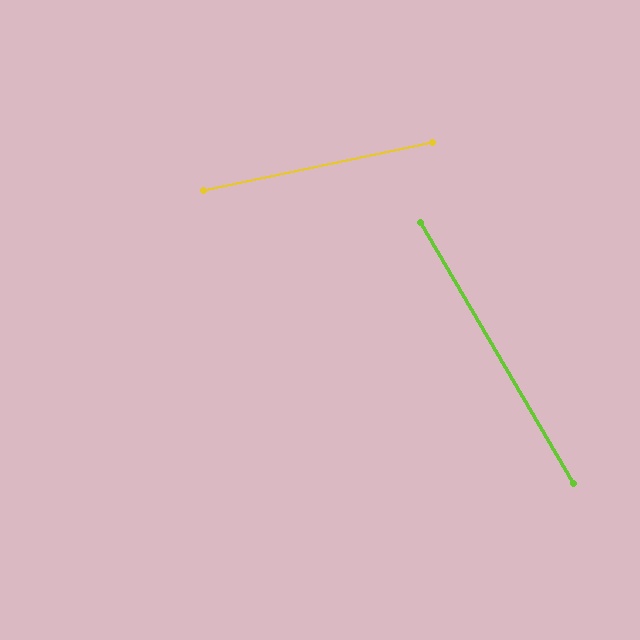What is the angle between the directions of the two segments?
Approximately 71 degrees.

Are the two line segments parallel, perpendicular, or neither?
Neither parallel nor perpendicular — they differ by about 71°.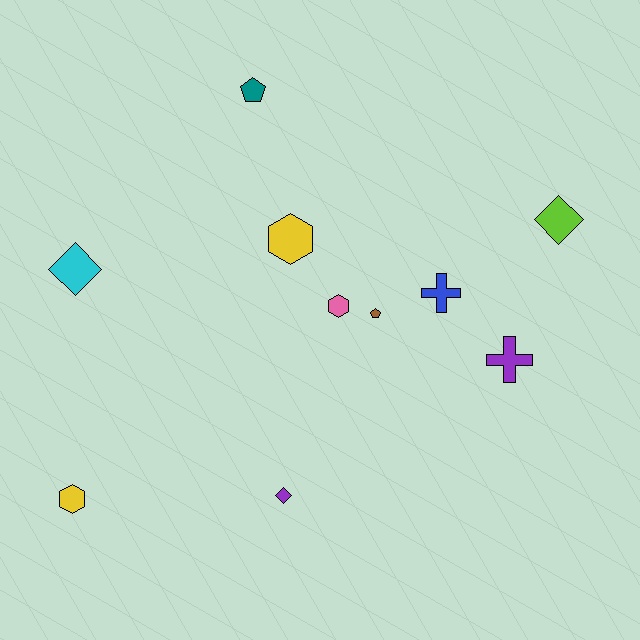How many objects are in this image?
There are 10 objects.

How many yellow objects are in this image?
There are 2 yellow objects.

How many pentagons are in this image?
There are 2 pentagons.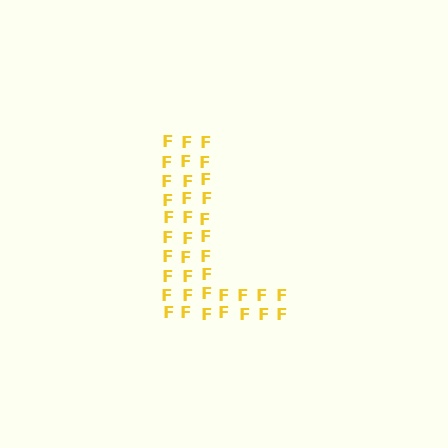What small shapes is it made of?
It is made of small letter F's.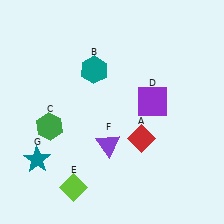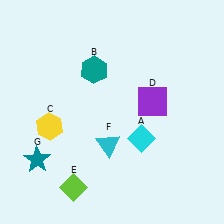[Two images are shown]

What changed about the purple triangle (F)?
In Image 1, F is purple. In Image 2, it changed to cyan.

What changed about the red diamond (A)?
In Image 1, A is red. In Image 2, it changed to cyan.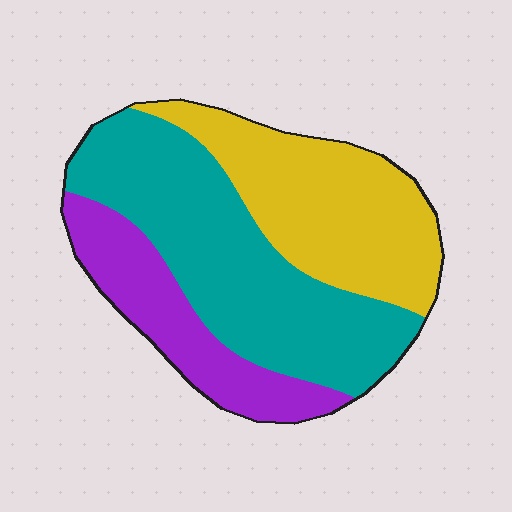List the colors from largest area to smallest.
From largest to smallest: teal, yellow, purple.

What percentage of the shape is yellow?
Yellow covers 34% of the shape.